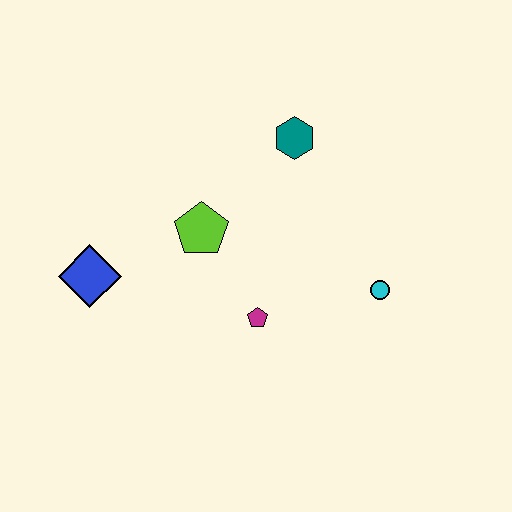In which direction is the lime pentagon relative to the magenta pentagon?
The lime pentagon is above the magenta pentagon.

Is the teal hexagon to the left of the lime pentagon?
No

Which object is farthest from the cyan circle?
The blue diamond is farthest from the cyan circle.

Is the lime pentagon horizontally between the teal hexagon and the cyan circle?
No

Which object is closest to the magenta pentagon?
The lime pentagon is closest to the magenta pentagon.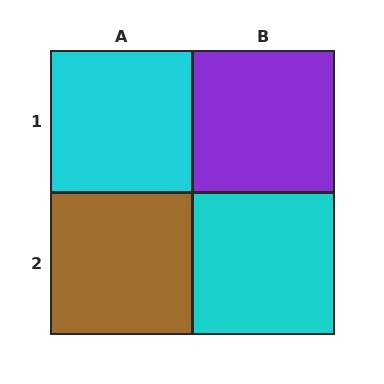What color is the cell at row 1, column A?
Cyan.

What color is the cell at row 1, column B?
Purple.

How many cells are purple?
1 cell is purple.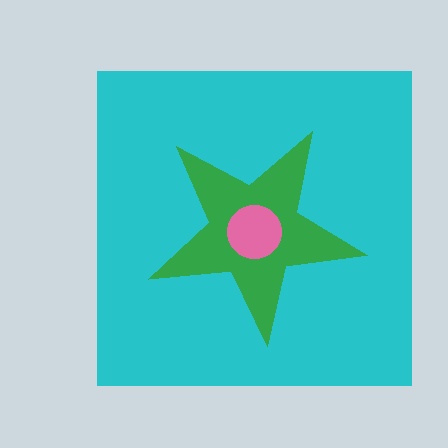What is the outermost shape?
The cyan square.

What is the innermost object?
The pink circle.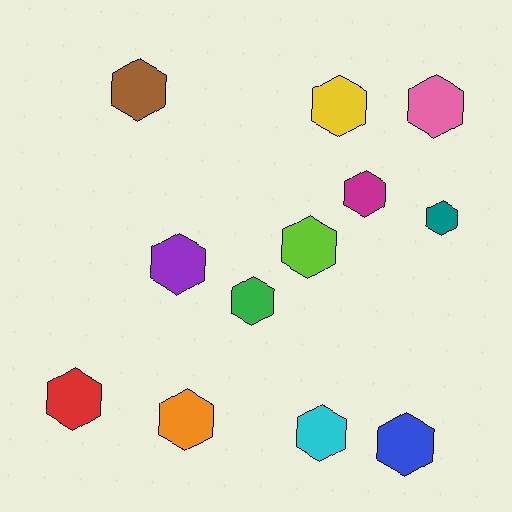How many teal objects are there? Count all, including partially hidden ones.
There is 1 teal object.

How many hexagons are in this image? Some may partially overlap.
There are 12 hexagons.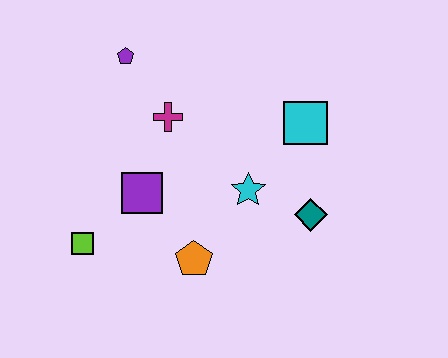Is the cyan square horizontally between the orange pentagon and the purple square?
No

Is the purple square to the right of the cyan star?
No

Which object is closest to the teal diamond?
The cyan star is closest to the teal diamond.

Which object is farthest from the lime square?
The cyan square is farthest from the lime square.